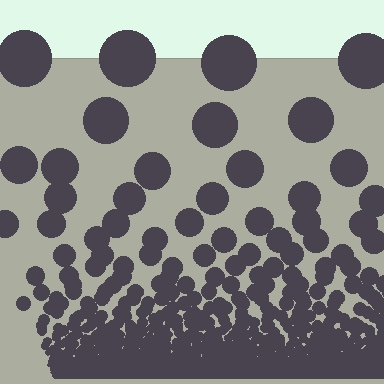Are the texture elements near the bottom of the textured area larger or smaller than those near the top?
Smaller. The gradient is inverted — elements near the bottom are smaller and denser.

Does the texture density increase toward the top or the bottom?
Density increases toward the bottom.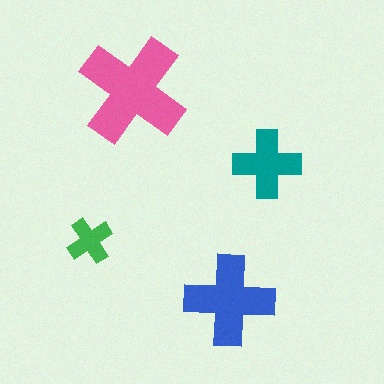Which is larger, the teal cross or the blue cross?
The blue one.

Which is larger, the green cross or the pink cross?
The pink one.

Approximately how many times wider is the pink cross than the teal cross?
About 1.5 times wider.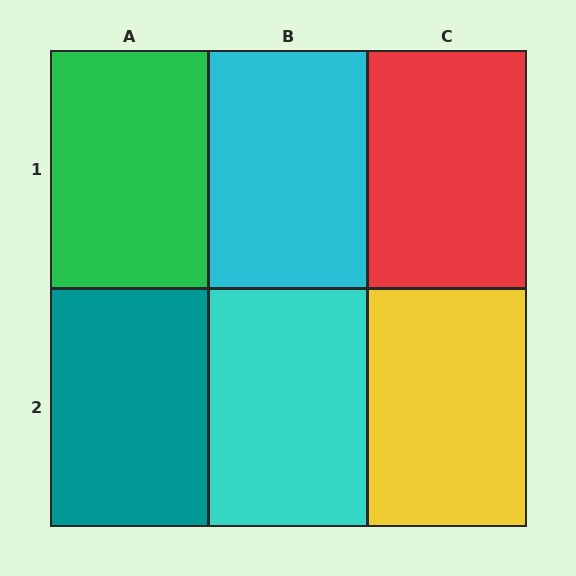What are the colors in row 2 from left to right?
Teal, cyan, yellow.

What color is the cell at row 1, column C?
Red.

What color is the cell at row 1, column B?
Cyan.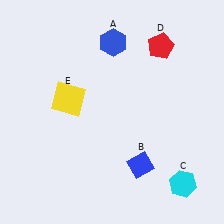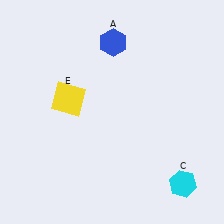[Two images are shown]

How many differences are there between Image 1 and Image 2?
There are 2 differences between the two images.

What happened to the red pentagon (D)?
The red pentagon (D) was removed in Image 2. It was in the top-right area of Image 1.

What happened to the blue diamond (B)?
The blue diamond (B) was removed in Image 2. It was in the bottom-right area of Image 1.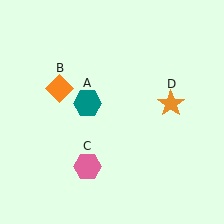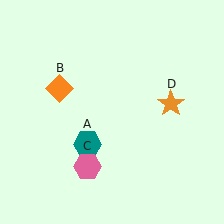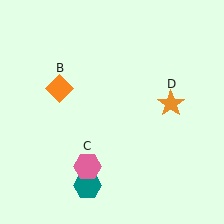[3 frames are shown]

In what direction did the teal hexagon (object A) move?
The teal hexagon (object A) moved down.